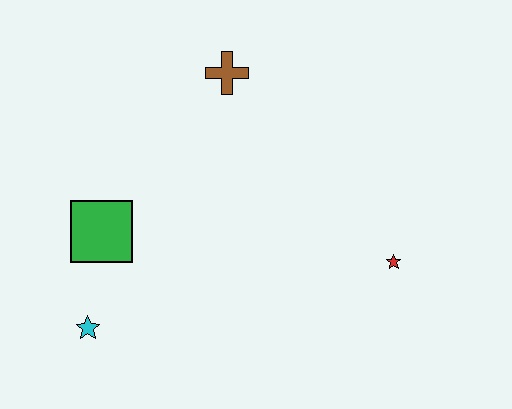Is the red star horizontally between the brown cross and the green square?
No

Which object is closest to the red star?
The brown cross is closest to the red star.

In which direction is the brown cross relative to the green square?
The brown cross is above the green square.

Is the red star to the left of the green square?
No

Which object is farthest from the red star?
The cyan star is farthest from the red star.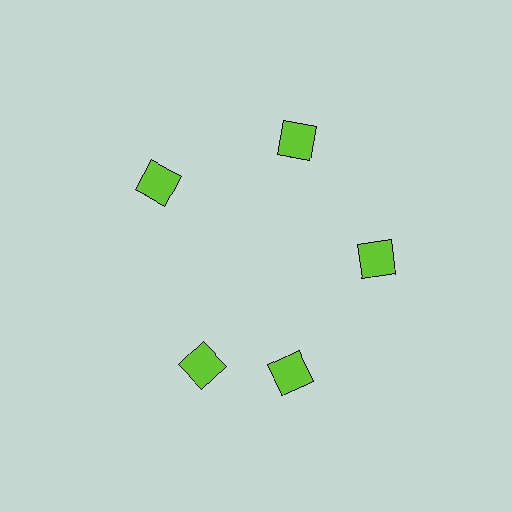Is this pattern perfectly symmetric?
No. The 5 lime diamonds are arranged in a ring, but one element near the 8 o'clock position is rotated out of alignment along the ring, breaking the 5-fold rotational symmetry.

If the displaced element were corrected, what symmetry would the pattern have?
It would have 5-fold rotational symmetry — the pattern would map onto itself every 72 degrees.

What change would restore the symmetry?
The symmetry would be restored by rotating it back into even spacing with its neighbors so that all 5 diamonds sit at equal angles and equal distance from the center.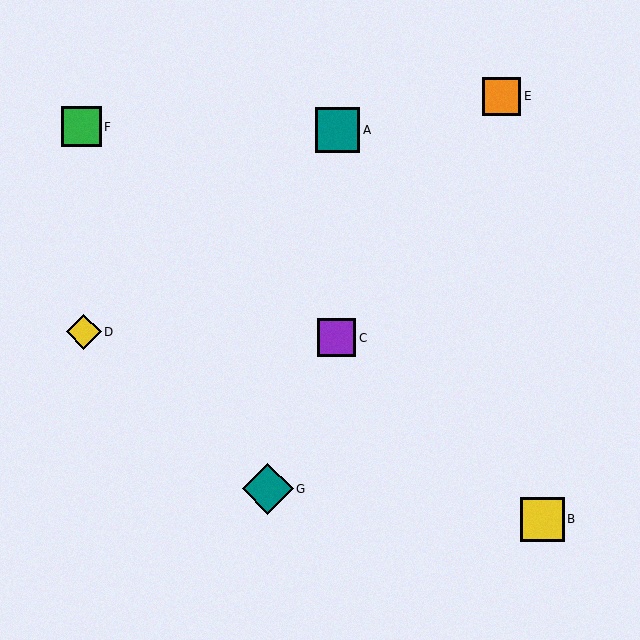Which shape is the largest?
The teal diamond (labeled G) is the largest.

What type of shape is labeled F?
Shape F is a green square.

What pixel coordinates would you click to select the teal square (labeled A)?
Click at (338, 130) to select the teal square A.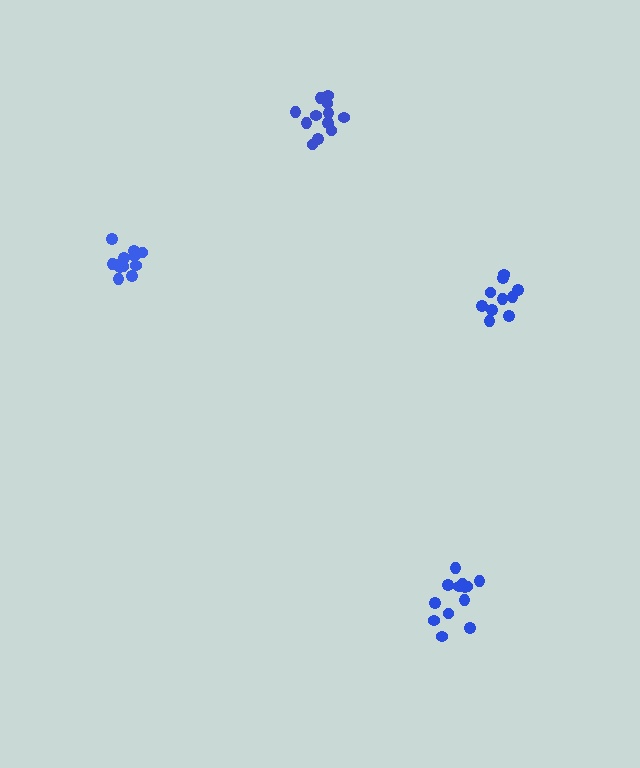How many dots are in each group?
Group 1: 13 dots, Group 2: 11 dots, Group 3: 12 dots, Group 4: 13 dots (49 total).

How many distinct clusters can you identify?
There are 4 distinct clusters.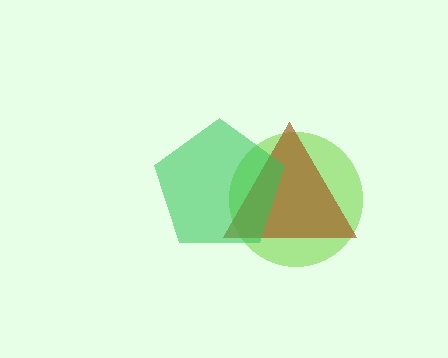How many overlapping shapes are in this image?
There are 3 overlapping shapes in the image.